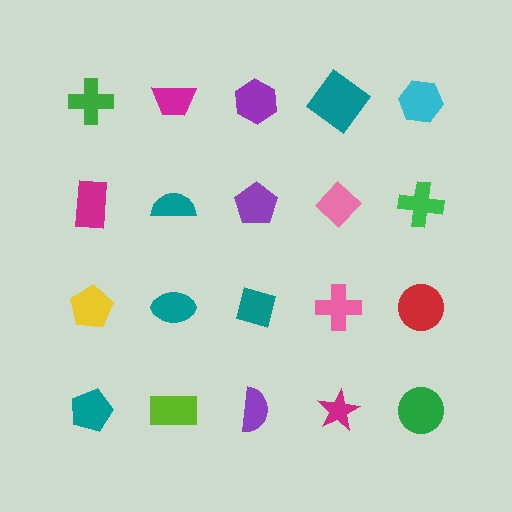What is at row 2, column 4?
A pink diamond.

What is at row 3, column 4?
A pink cross.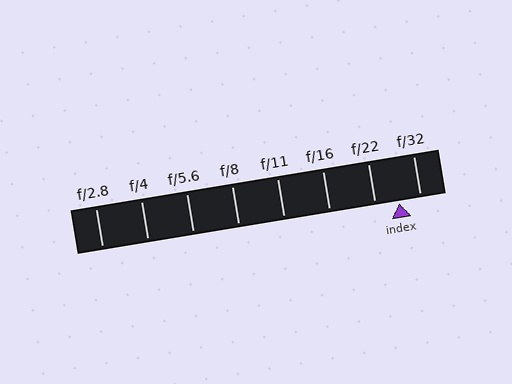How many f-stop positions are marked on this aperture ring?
There are 8 f-stop positions marked.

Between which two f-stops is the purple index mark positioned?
The index mark is between f/22 and f/32.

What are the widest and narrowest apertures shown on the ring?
The widest aperture shown is f/2.8 and the narrowest is f/32.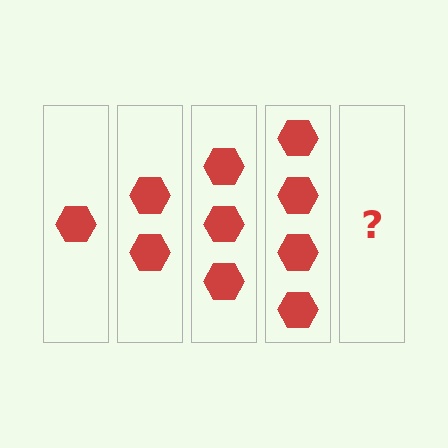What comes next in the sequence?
The next element should be 5 hexagons.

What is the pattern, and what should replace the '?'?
The pattern is that each step adds one more hexagon. The '?' should be 5 hexagons.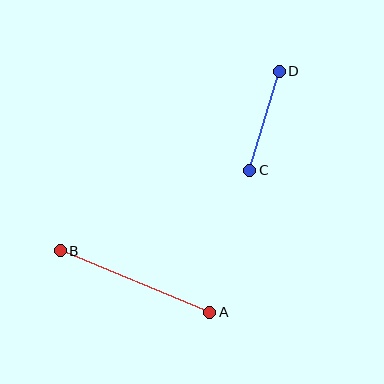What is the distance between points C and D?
The distance is approximately 103 pixels.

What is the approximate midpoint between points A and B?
The midpoint is at approximately (135, 281) pixels.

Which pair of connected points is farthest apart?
Points A and B are farthest apart.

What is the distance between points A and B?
The distance is approximately 162 pixels.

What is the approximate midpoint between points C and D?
The midpoint is at approximately (265, 121) pixels.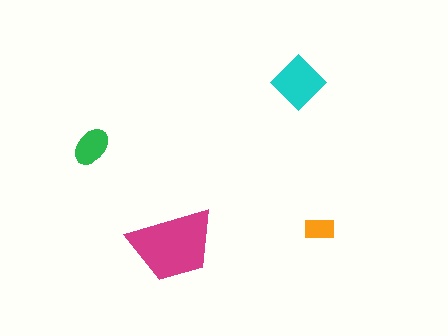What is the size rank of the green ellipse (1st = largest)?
3rd.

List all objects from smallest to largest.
The orange rectangle, the green ellipse, the cyan diamond, the magenta trapezoid.